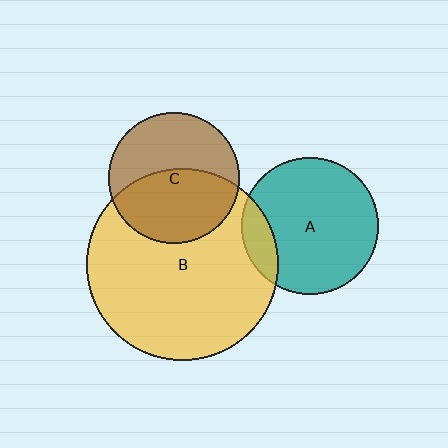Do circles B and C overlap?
Yes.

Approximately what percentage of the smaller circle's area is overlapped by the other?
Approximately 50%.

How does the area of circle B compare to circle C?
Approximately 2.1 times.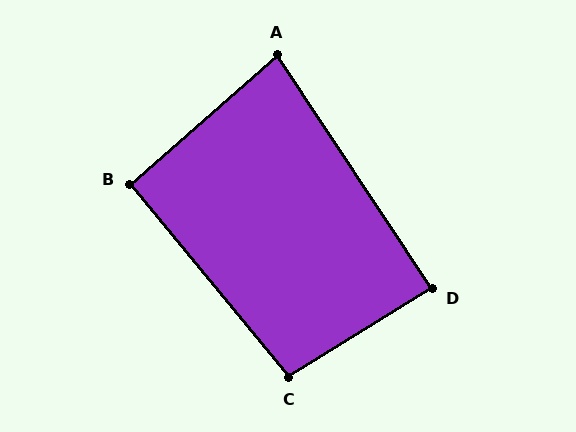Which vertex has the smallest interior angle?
A, at approximately 82 degrees.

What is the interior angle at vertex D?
Approximately 88 degrees (approximately right).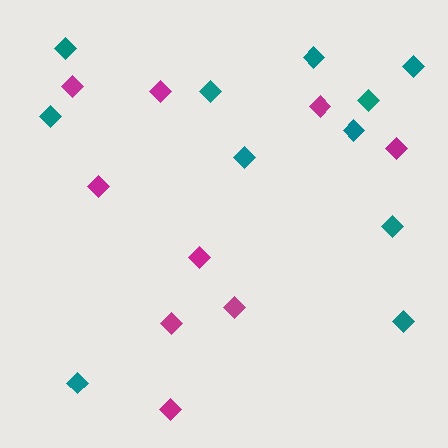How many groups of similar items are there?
There are 2 groups: one group of magenta diamonds (9) and one group of teal diamonds (11).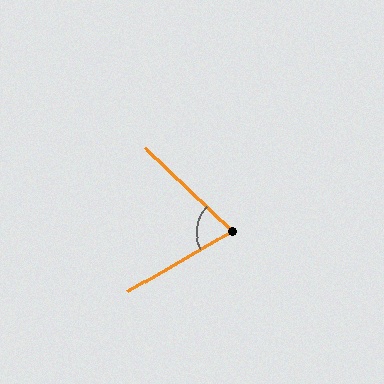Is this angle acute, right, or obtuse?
It is acute.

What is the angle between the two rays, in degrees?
Approximately 74 degrees.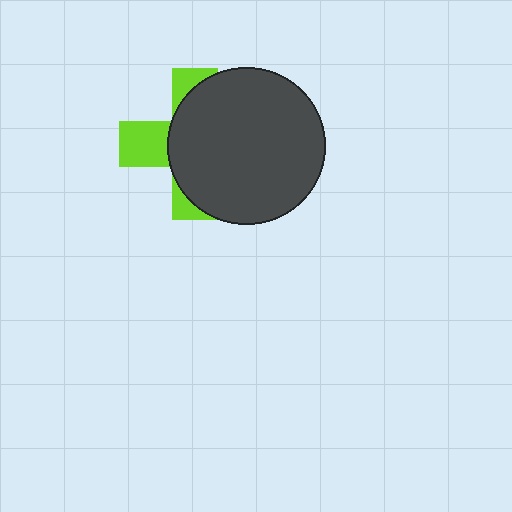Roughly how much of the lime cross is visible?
A small part of it is visible (roughly 34%).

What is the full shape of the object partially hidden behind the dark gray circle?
The partially hidden object is a lime cross.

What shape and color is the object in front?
The object in front is a dark gray circle.